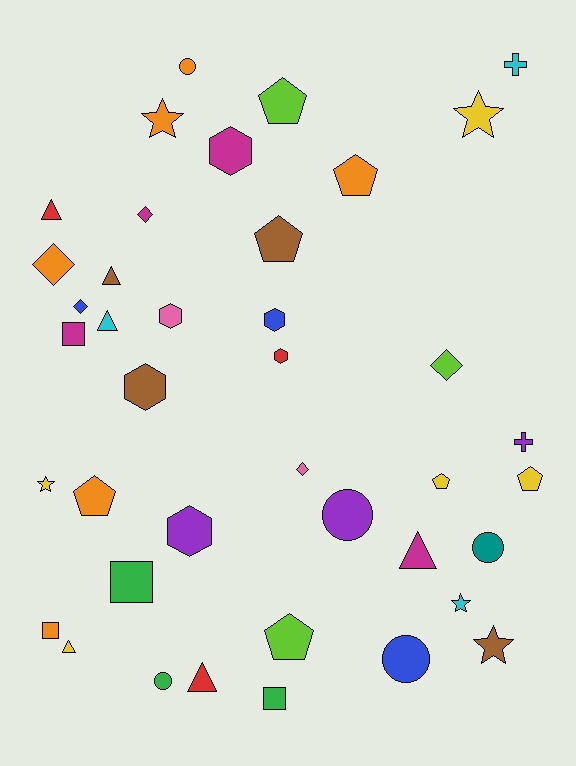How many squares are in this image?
There are 4 squares.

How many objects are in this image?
There are 40 objects.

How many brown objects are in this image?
There are 4 brown objects.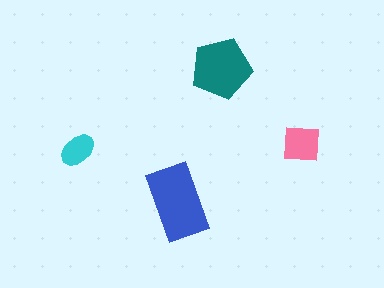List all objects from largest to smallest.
The blue rectangle, the teal pentagon, the pink square, the cyan ellipse.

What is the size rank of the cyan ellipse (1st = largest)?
4th.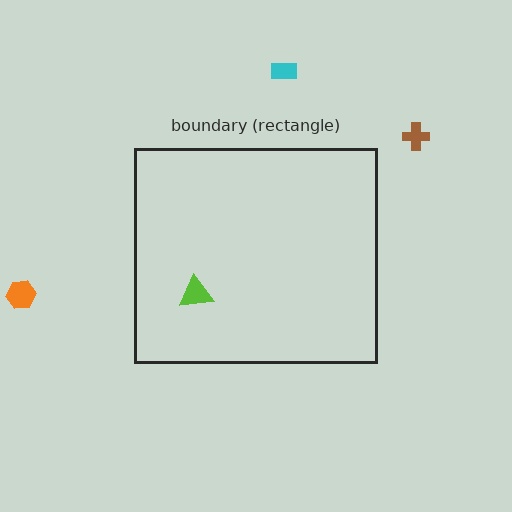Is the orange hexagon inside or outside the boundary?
Outside.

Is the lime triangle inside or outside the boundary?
Inside.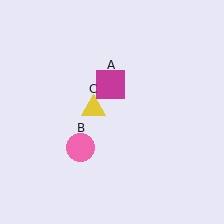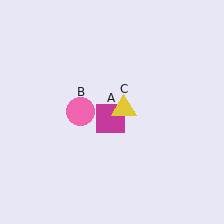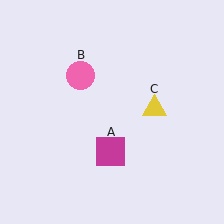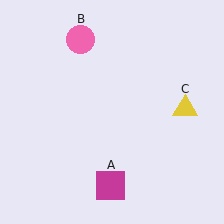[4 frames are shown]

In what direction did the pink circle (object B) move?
The pink circle (object B) moved up.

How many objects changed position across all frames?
3 objects changed position: magenta square (object A), pink circle (object B), yellow triangle (object C).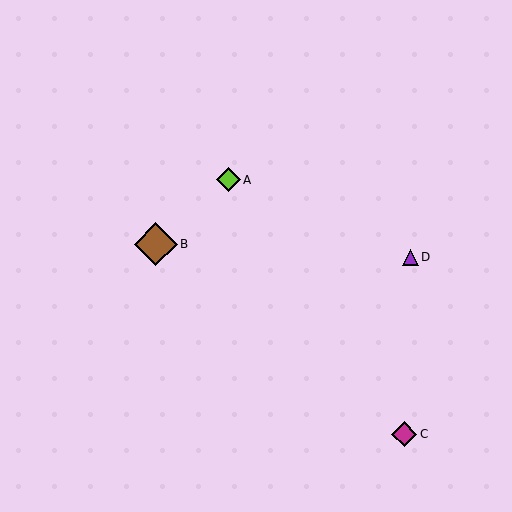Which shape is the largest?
The brown diamond (labeled B) is the largest.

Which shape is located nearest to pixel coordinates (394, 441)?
The magenta diamond (labeled C) at (404, 434) is nearest to that location.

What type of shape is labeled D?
Shape D is a purple triangle.